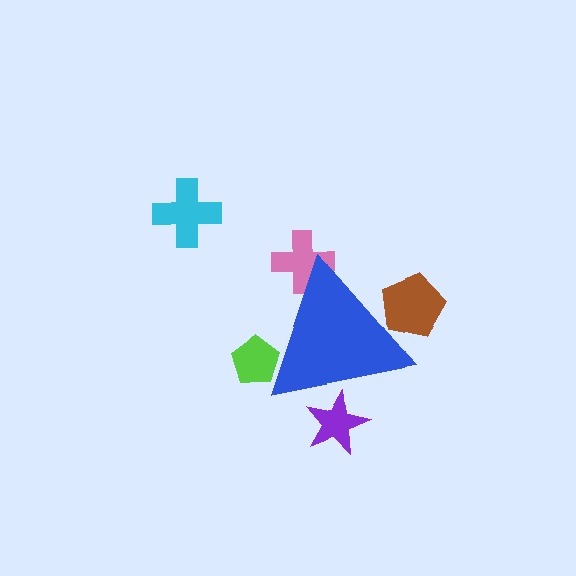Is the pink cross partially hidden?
Yes, the pink cross is partially hidden behind the blue triangle.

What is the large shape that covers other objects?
A blue triangle.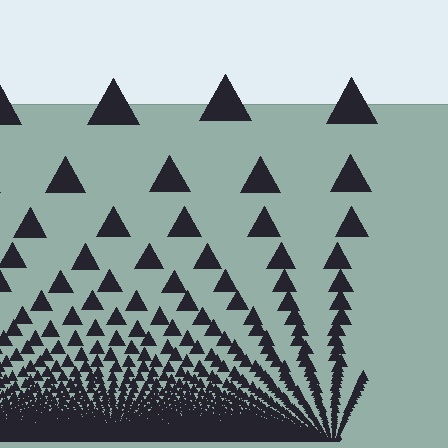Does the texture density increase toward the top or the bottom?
Density increases toward the bottom.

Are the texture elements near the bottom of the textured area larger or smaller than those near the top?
Smaller. The gradient is inverted — elements near the bottom are smaller and denser.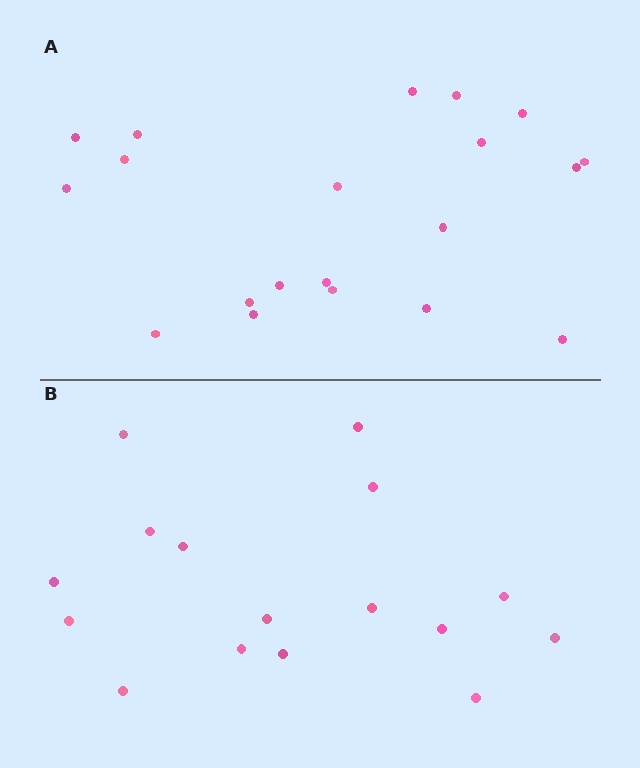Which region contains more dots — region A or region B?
Region A (the top region) has more dots.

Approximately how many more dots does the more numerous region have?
Region A has about 4 more dots than region B.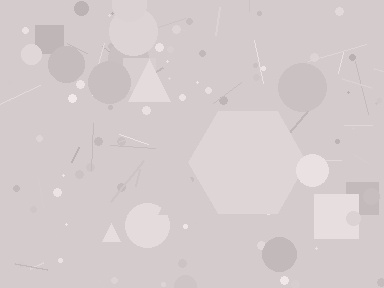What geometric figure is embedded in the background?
A hexagon is embedded in the background.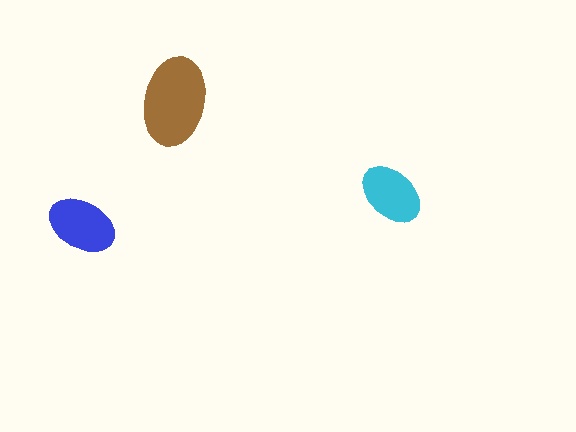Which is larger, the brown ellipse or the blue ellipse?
The brown one.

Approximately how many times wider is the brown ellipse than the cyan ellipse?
About 1.5 times wider.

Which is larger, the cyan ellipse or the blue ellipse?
The blue one.